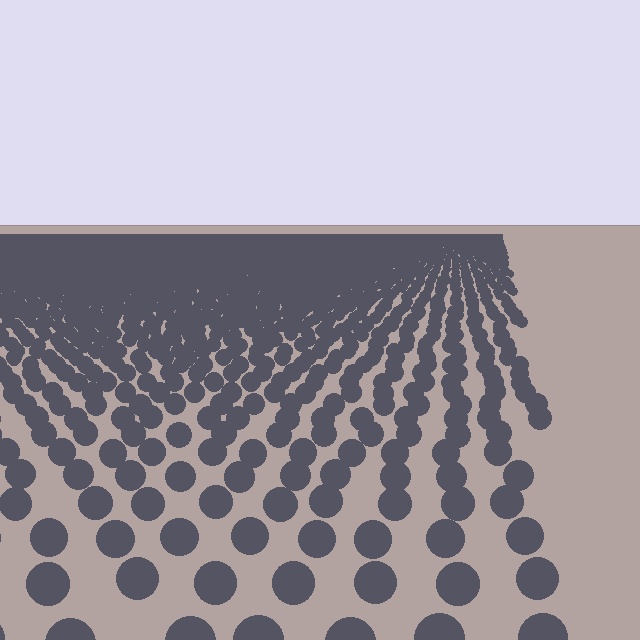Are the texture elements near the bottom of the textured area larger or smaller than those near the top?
Larger. Near the bottom, elements are closer to the viewer and appear at a bigger on-screen size.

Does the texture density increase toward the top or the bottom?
Density increases toward the top.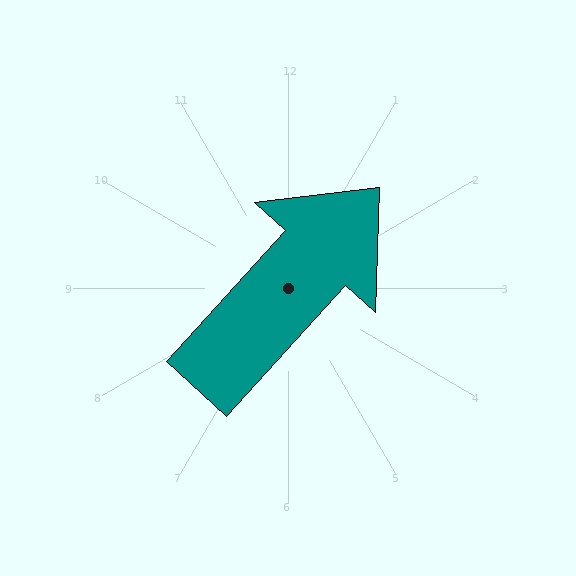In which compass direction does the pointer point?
Northeast.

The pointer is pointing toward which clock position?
Roughly 1 o'clock.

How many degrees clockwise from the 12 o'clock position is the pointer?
Approximately 42 degrees.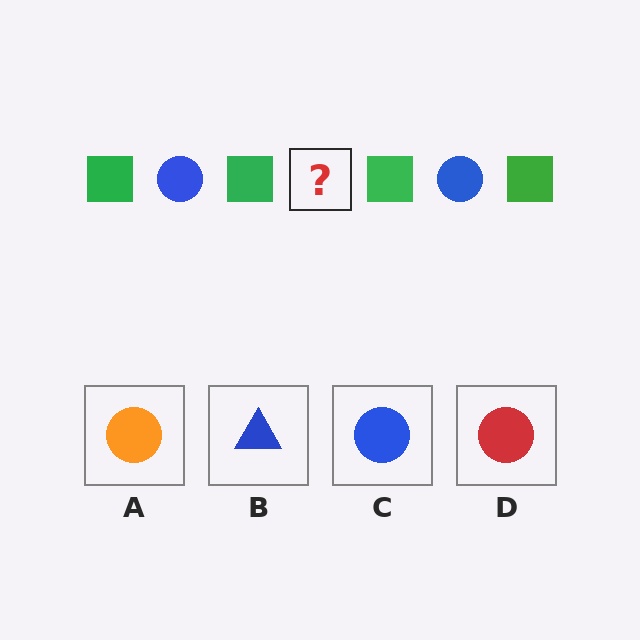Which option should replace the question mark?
Option C.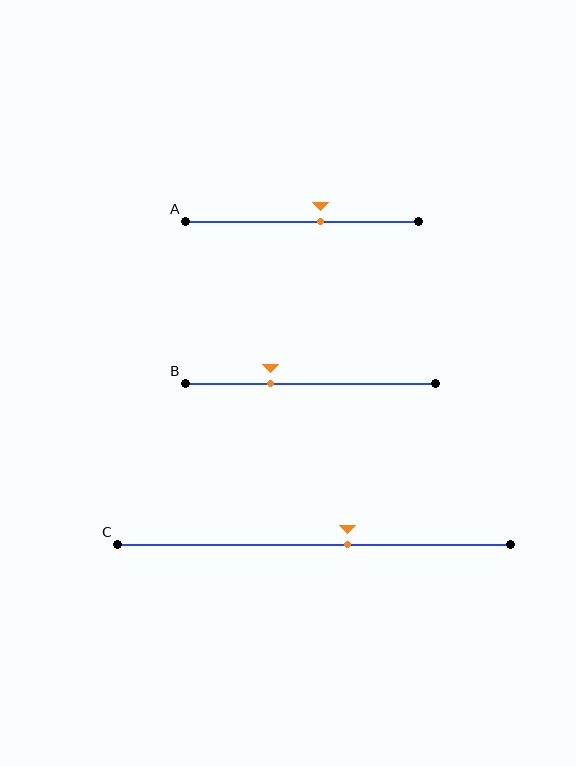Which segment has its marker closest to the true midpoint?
Segment A has its marker closest to the true midpoint.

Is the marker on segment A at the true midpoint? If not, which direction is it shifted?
No, the marker on segment A is shifted to the right by about 8% of the segment length.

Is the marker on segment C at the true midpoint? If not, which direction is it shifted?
No, the marker on segment C is shifted to the right by about 9% of the segment length.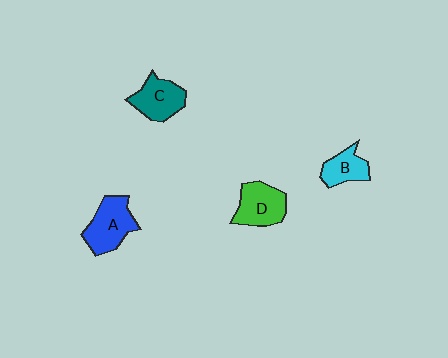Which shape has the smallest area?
Shape B (cyan).